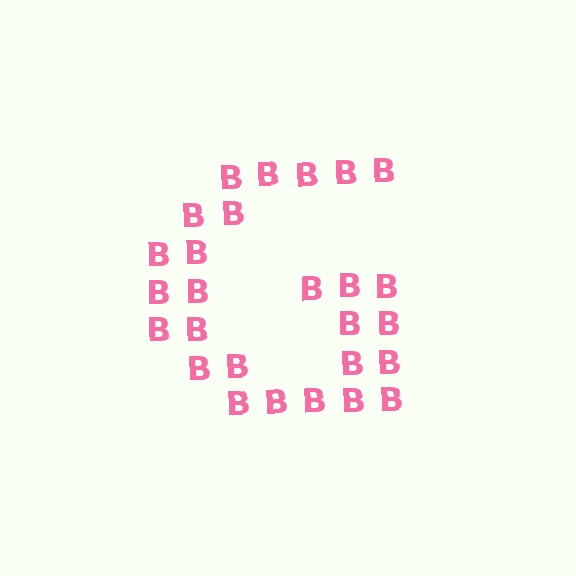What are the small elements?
The small elements are letter B's.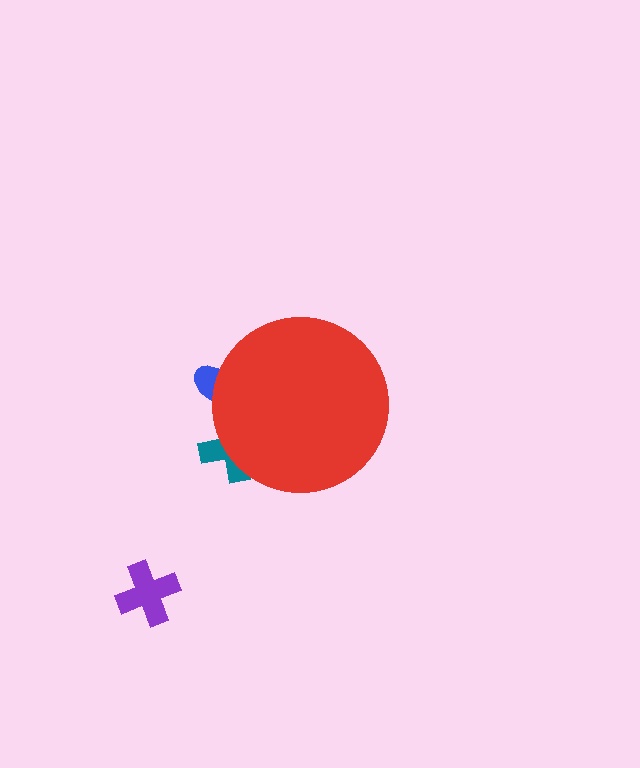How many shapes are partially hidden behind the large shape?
2 shapes are partially hidden.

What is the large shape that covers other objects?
A red circle.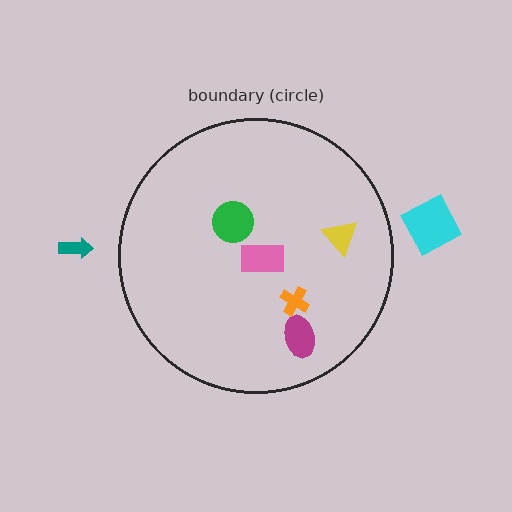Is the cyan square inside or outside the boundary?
Outside.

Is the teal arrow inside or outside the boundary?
Outside.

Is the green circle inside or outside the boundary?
Inside.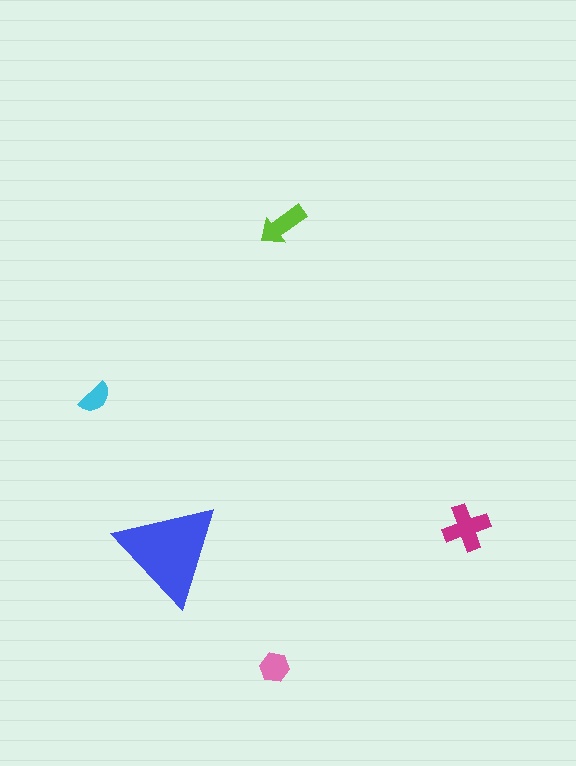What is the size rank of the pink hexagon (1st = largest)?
4th.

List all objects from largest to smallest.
The blue triangle, the magenta cross, the lime arrow, the pink hexagon, the cyan semicircle.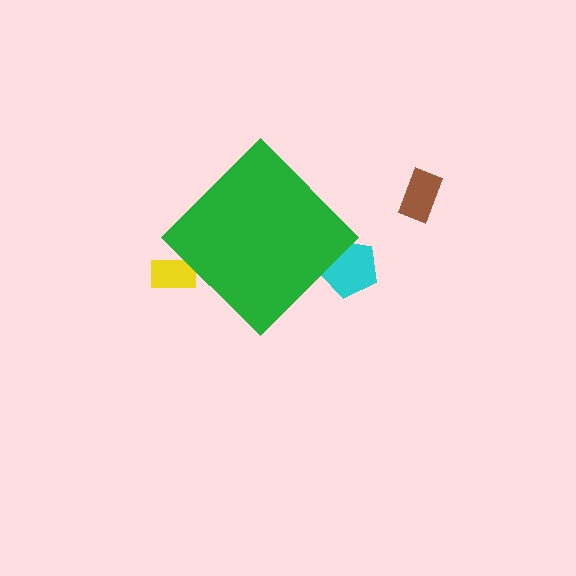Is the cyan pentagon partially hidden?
Yes, the cyan pentagon is partially hidden behind the green diamond.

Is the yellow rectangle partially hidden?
Yes, the yellow rectangle is partially hidden behind the green diamond.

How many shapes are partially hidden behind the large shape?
2 shapes are partially hidden.